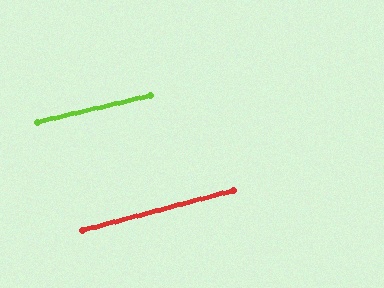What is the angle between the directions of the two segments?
Approximately 1 degree.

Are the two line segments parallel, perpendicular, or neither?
Parallel — their directions differ by only 1.1°.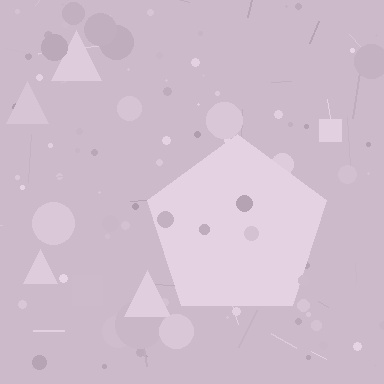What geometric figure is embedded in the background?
A pentagon is embedded in the background.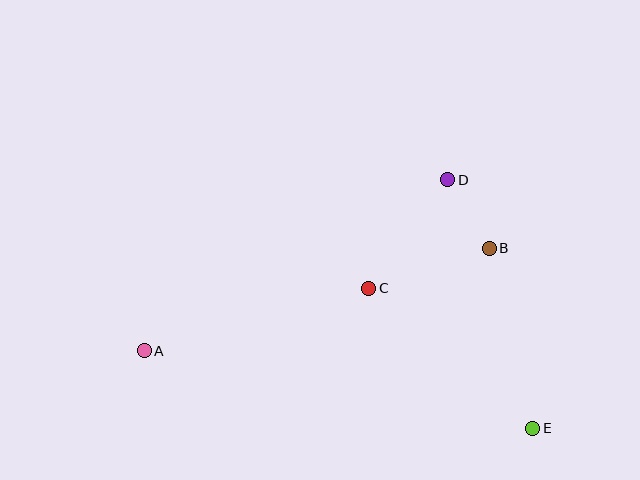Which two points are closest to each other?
Points B and D are closest to each other.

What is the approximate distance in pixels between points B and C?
The distance between B and C is approximately 127 pixels.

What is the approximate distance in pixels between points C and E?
The distance between C and E is approximately 215 pixels.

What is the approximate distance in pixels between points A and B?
The distance between A and B is approximately 360 pixels.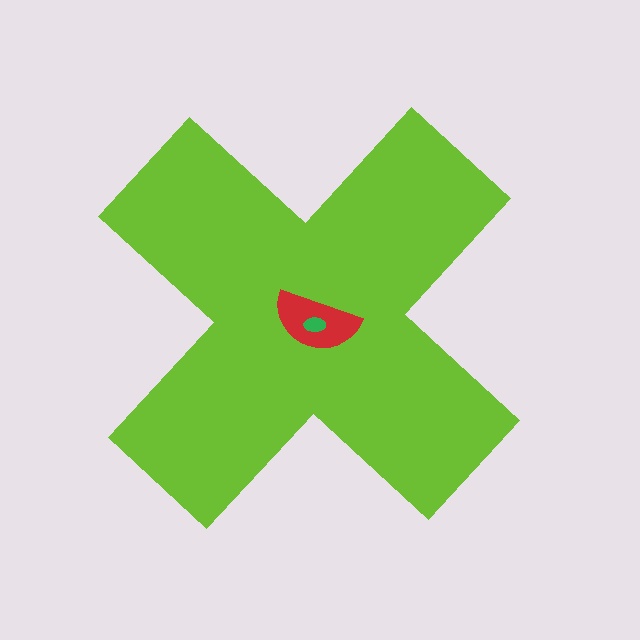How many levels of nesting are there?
3.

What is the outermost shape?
The lime cross.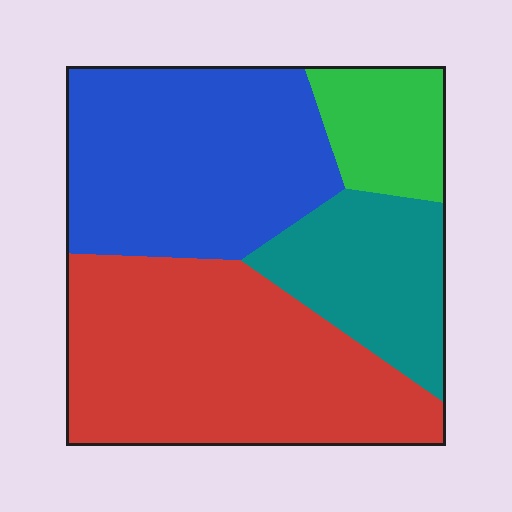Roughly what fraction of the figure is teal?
Teal covers 17% of the figure.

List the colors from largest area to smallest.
From largest to smallest: red, blue, teal, green.